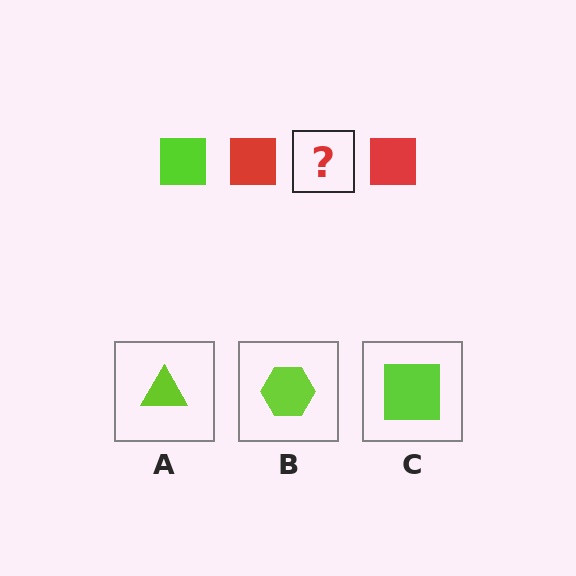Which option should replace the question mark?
Option C.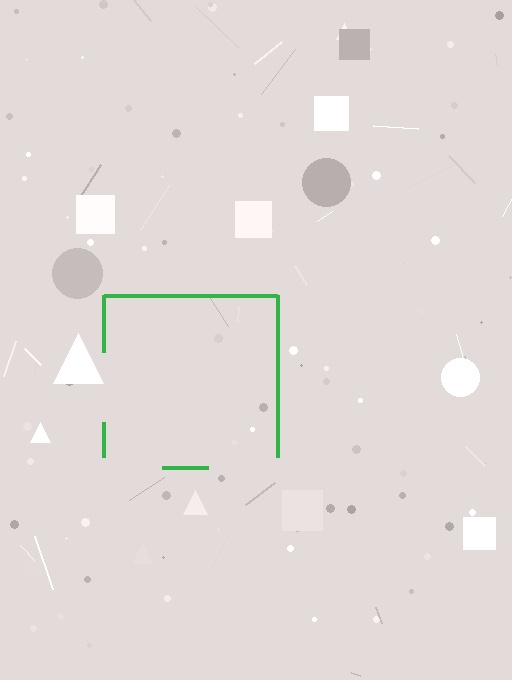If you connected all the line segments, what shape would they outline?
They would outline a square.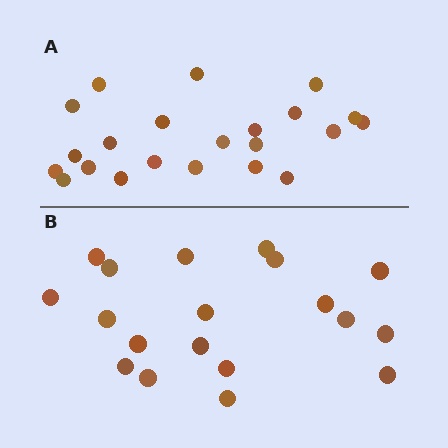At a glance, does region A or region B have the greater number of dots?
Region A (the top region) has more dots.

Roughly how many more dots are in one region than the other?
Region A has just a few more — roughly 2 or 3 more dots than region B.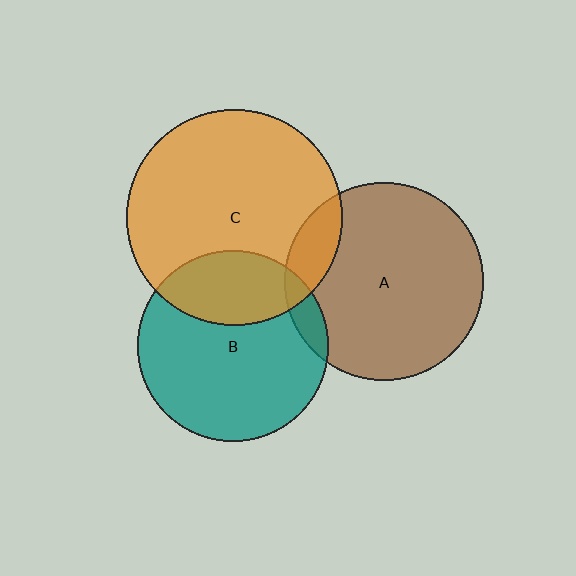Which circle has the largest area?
Circle C (orange).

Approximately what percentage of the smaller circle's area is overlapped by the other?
Approximately 30%.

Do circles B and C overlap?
Yes.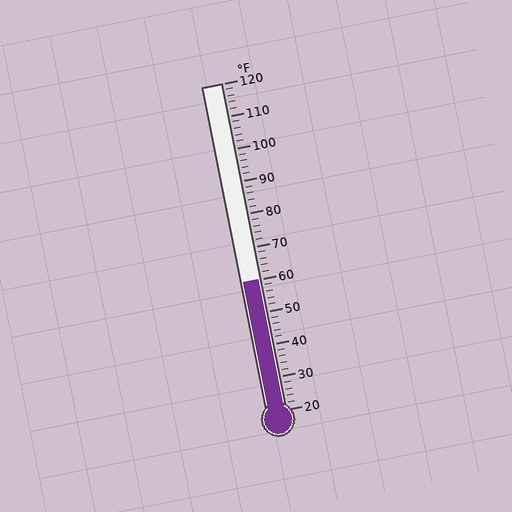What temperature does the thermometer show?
The thermometer shows approximately 60°F.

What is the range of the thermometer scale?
The thermometer scale ranges from 20°F to 120°F.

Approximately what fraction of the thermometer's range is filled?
The thermometer is filled to approximately 40% of its range.